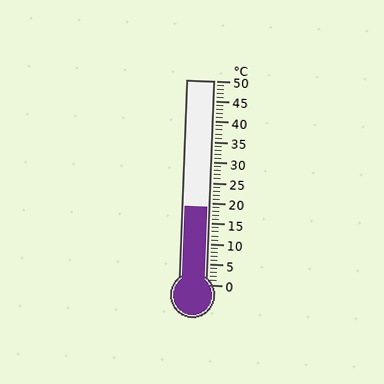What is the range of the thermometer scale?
The thermometer scale ranges from 0°C to 50°C.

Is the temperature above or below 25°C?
The temperature is below 25°C.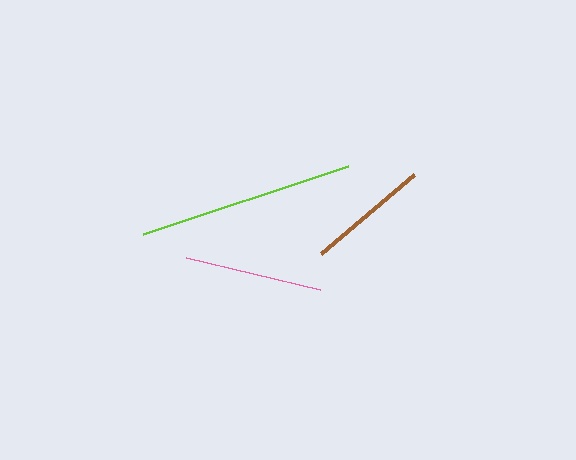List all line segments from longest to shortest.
From longest to shortest: lime, pink, brown.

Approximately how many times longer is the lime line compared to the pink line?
The lime line is approximately 1.6 times the length of the pink line.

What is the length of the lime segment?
The lime segment is approximately 216 pixels long.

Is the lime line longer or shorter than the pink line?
The lime line is longer than the pink line.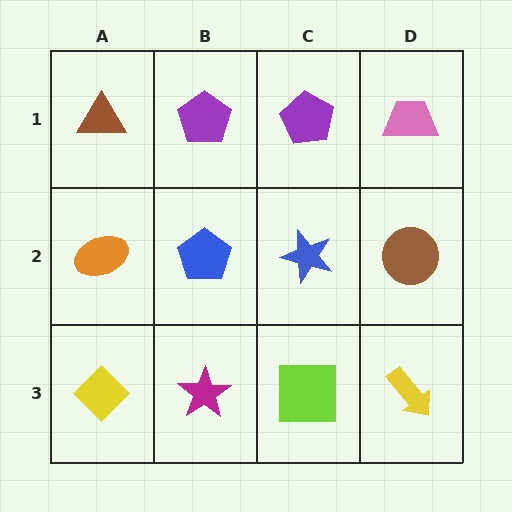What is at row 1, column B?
A purple pentagon.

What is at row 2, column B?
A blue pentagon.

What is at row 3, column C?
A lime square.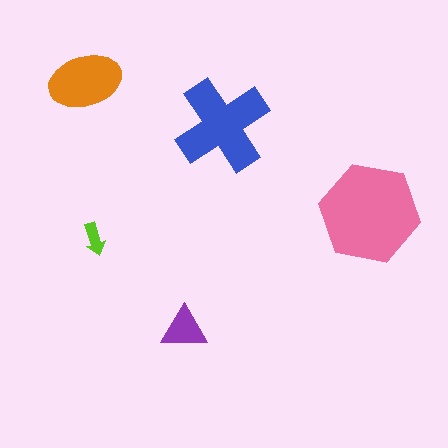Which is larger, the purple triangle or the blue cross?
The blue cross.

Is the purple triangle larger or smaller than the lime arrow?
Larger.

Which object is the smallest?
The lime arrow.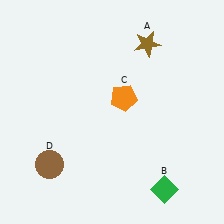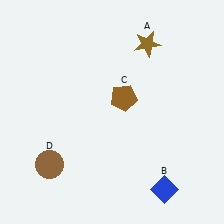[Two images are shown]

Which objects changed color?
B changed from green to blue. C changed from orange to brown.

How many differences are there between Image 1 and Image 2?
There are 2 differences between the two images.